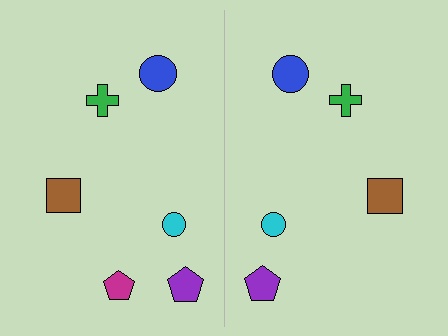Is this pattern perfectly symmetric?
No, the pattern is not perfectly symmetric. A magenta pentagon is missing from the right side.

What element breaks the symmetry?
A magenta pentagon is missing from the right side.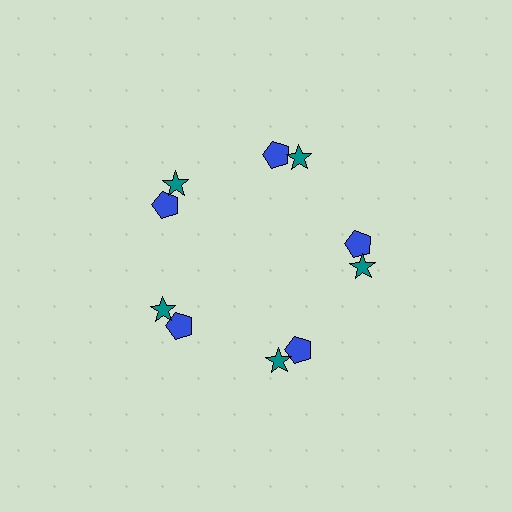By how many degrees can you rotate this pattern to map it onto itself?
The pattern maps onto itself every 72 degrees of rotation.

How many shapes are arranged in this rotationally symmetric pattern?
There are 10 shapes, arranged in 5 groups of 2.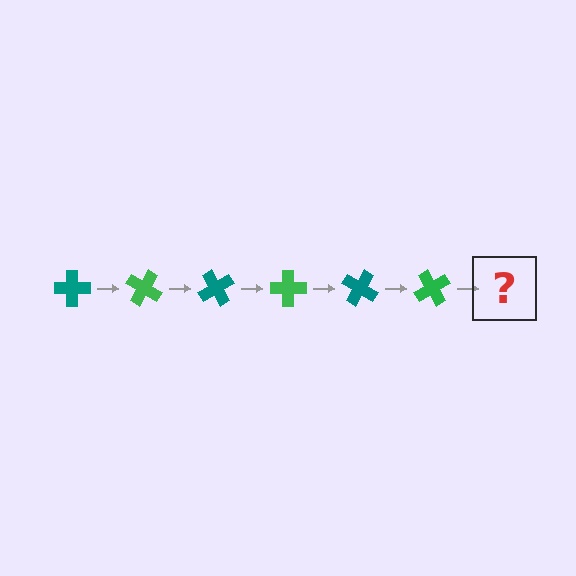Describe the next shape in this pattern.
It should be a teal cross, rotated 180 degrees from the start.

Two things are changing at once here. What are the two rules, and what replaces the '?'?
The two rules are that it rotates 30 degrees each step and the color cycles through teal and green. The '?' should be a teal cross, rotated 180 degrees from the start.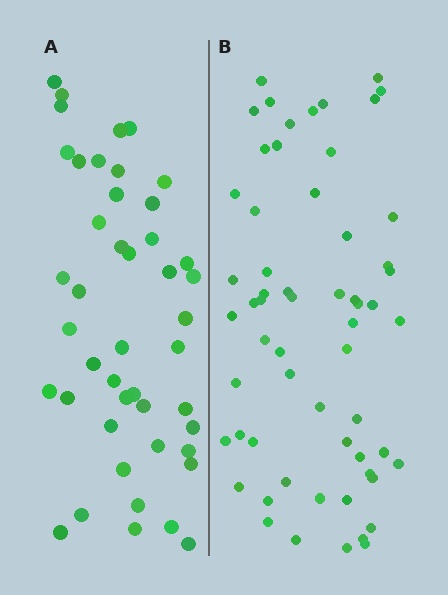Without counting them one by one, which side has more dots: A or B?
Region B (the right region) has more dots.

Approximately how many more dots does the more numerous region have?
Region B has approximately 15 more dots than region A.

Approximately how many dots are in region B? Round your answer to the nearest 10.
About 60 dots.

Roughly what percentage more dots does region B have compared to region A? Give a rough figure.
About 35% more.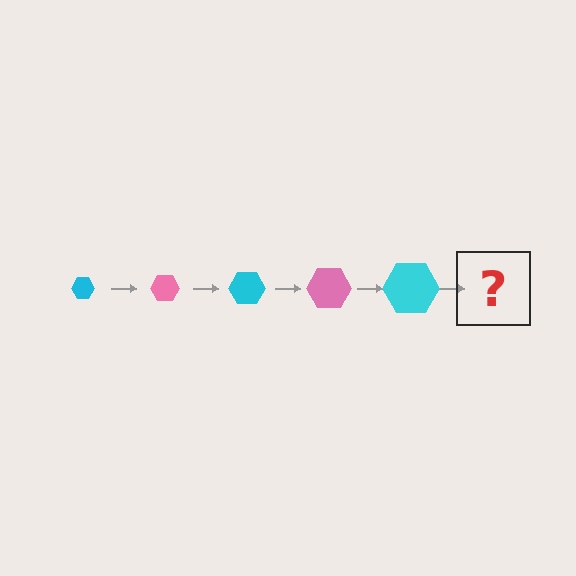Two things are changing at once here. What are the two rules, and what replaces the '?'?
The two rules are that the hexagon grows larger each step and the color cycles through cyan and pink. The '?' should be a pink hexagon, larger than the previous one.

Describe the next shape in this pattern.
It should be a pink hexagon, larger than the previous one.